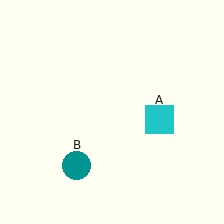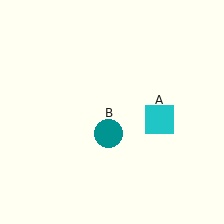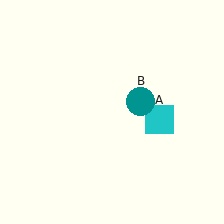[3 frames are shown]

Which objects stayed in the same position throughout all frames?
Cyan square (object A) remained stationary.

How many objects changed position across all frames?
1 object changed position: teal circle (object B).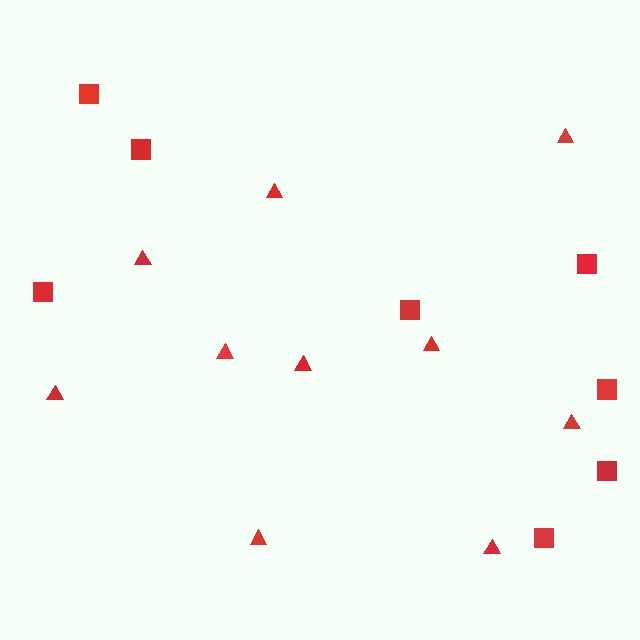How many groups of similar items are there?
There are 2 groups: one group of squares (8) and one group of triangles (10).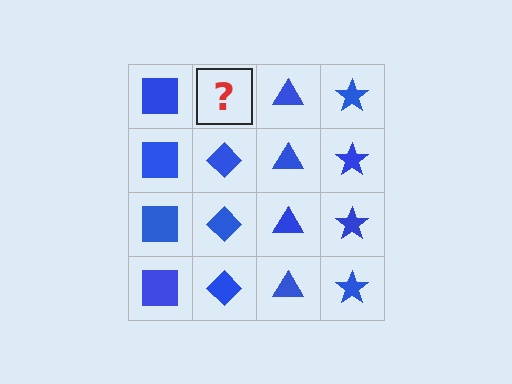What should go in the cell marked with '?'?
The missing cell should contain a blue diamond.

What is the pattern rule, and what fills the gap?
The rule is that each column has a consistent shape. The gap should be filled with a blue diamond.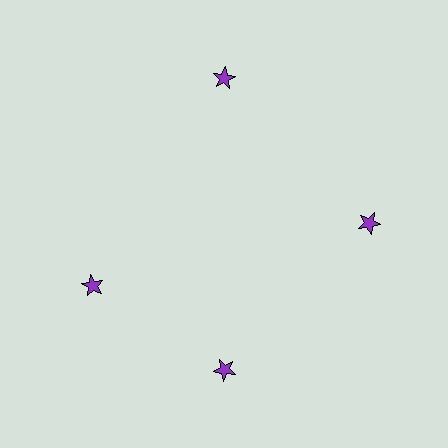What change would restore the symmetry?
The symmetry would be restored by rotating it back into even spacing with its neighbors so that all 4 stars sit at equal angles and equal distance from the center.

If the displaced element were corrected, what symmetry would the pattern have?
It would have 4-fold rotational symmetry — the pattern would map onto itself every 90 degrees.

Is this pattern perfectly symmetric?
No. The 4 purple stars are arranged in a ring, but one element near the 9 o'clock position is rotated out of alignment along the ring, breaking the 4-fold rotational symmetry.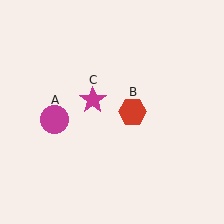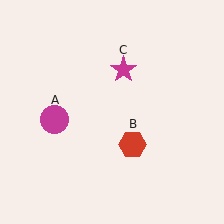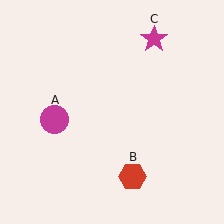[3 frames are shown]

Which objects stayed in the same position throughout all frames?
Magenta circle (object A) remained stationary.